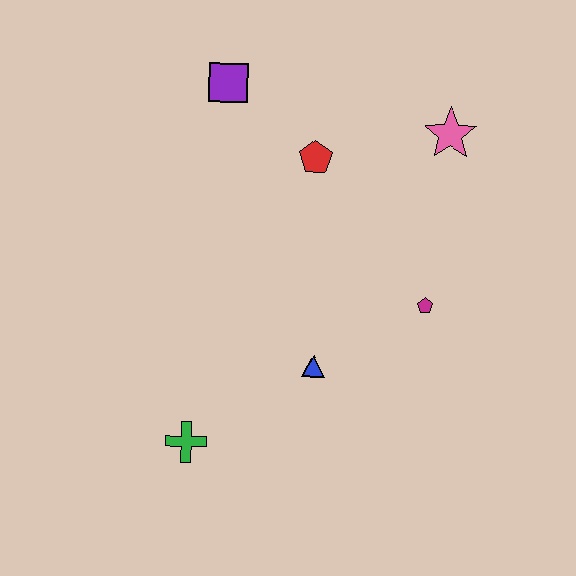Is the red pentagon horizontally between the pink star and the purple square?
Yes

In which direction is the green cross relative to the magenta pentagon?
The green cross is to the left of the magenta pentagon.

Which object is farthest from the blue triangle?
The purple square is farthest from the blue triangle.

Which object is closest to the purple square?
The red pentagon is closest to the purple square.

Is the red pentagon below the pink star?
Yes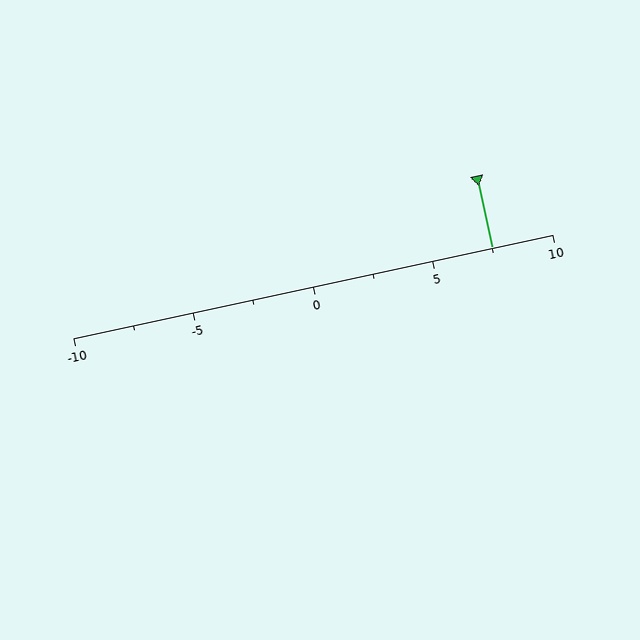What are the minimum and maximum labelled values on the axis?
The axis runs from -10 to 10.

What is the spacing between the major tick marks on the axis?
The major ticks are spaced 5 apart.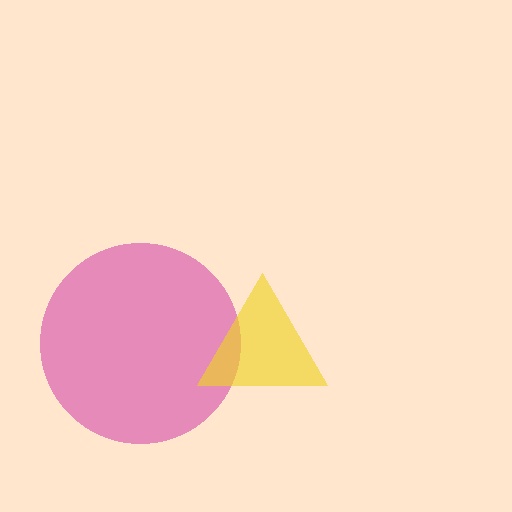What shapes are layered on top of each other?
The layered shapes are: a magenta circle, a yellow triangle.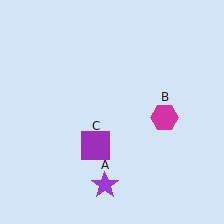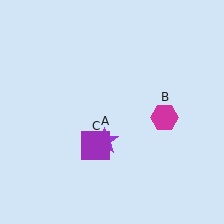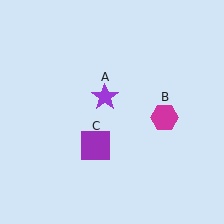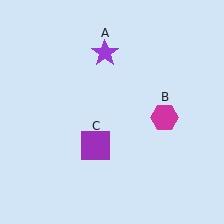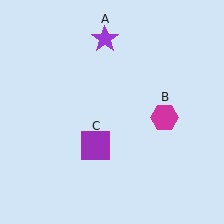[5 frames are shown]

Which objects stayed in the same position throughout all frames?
Magenta hexagon (object B) and purple square (object C) remained stationary.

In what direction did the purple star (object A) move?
The purple star (object A) moved up.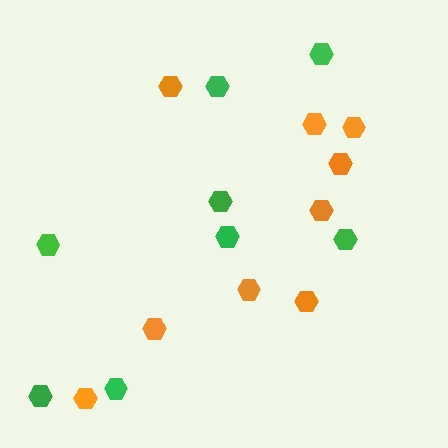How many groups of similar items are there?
There are 2 groups: one group of orange hexagons (9) and one group of green hexagons (8).